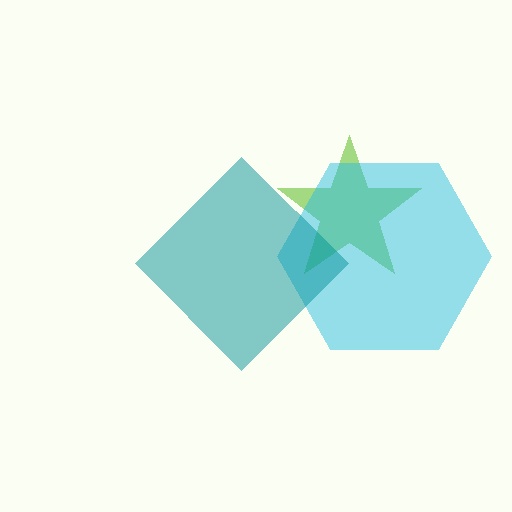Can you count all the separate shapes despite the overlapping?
Yes, there are 3 separate shapes.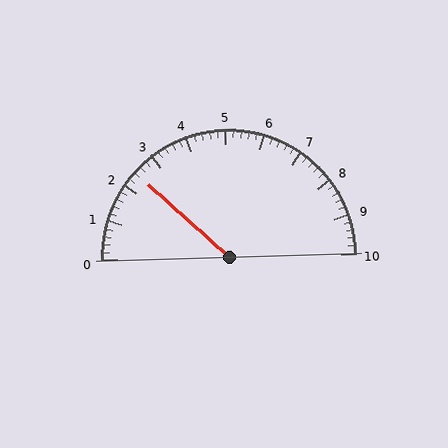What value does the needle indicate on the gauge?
The needle indicates approximately 2.4.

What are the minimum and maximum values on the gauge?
The gauge ranges from 0 to 10.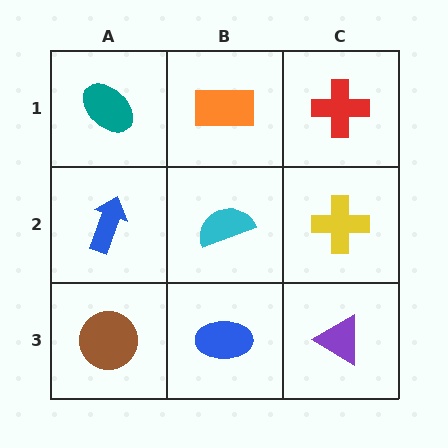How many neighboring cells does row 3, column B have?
3.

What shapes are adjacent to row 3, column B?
A cyan semicircle (row 2, column B), a brown circle (row 3, column A), a purple triangle (row 3, column C).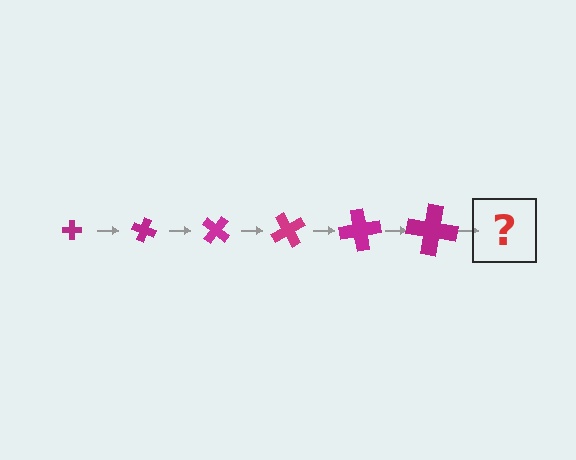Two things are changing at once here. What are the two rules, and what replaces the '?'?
The two rules are that the cross grows larger each step and it rotates 20 degrees each step. The '?' should be a cross, larger than the previous one and rotated 120 degrees from the start.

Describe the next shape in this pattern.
It should be a cross, larger than the previous one and rotated 120 degrees from the start.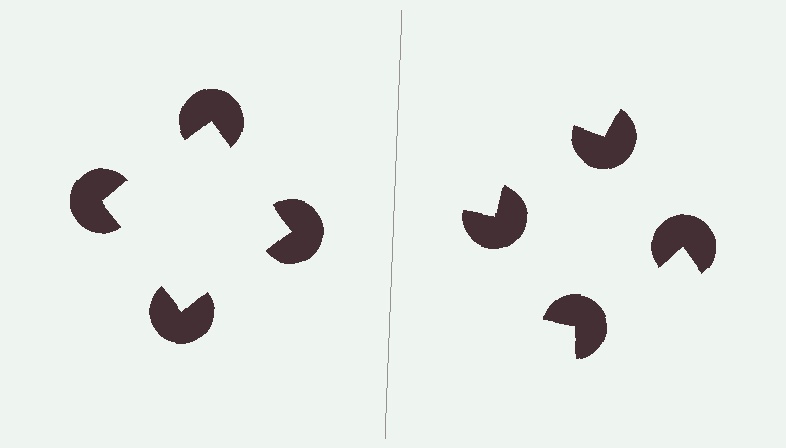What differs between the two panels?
The pac-man discs are positioned identically on both sides; only the wedge orientations differ. On the left they align to a square; on the right they are misaligned.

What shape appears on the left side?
An illusory square.